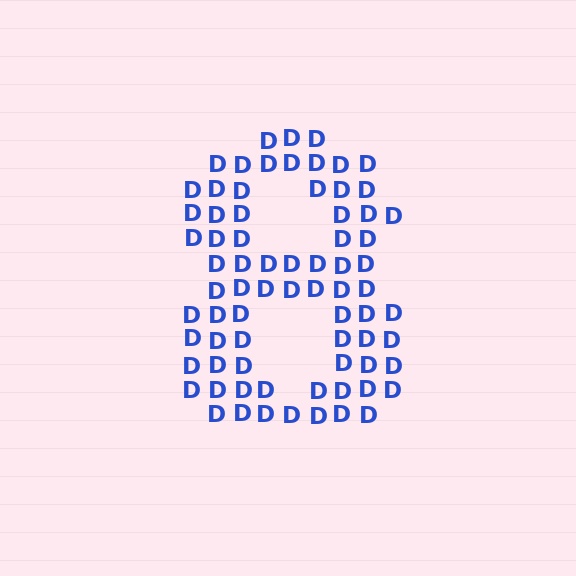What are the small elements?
The small elements are letter D's.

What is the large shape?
The large shape is the digit 8.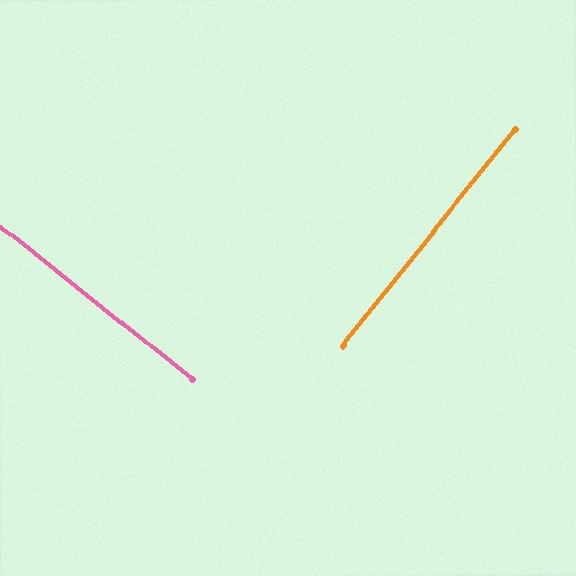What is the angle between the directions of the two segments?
Approximately 90 degrees.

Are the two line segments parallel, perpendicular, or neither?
Perpendicular — they meet at approximately 90°.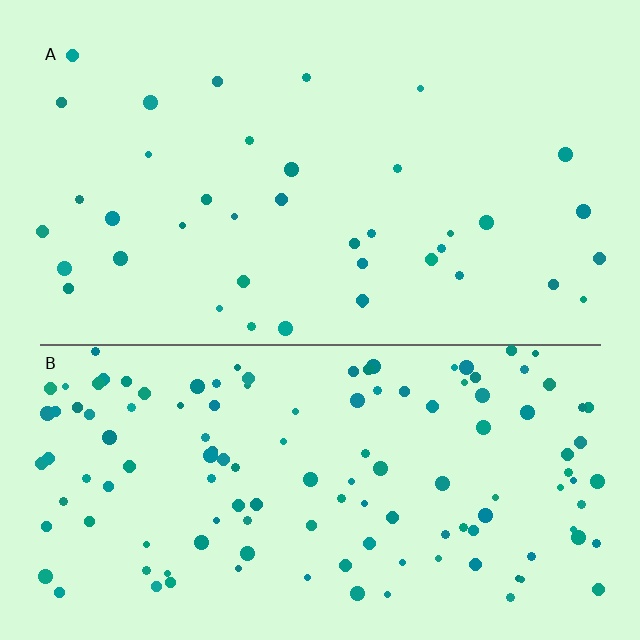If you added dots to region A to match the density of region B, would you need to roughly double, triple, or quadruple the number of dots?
Approximately triple.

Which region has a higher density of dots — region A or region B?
B (the bottom).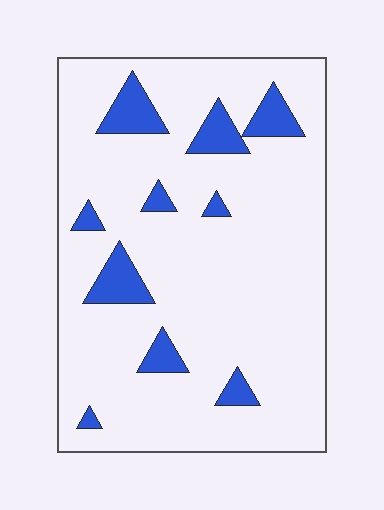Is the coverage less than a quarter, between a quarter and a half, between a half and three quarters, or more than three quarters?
Less than a quarter.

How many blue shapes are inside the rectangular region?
10.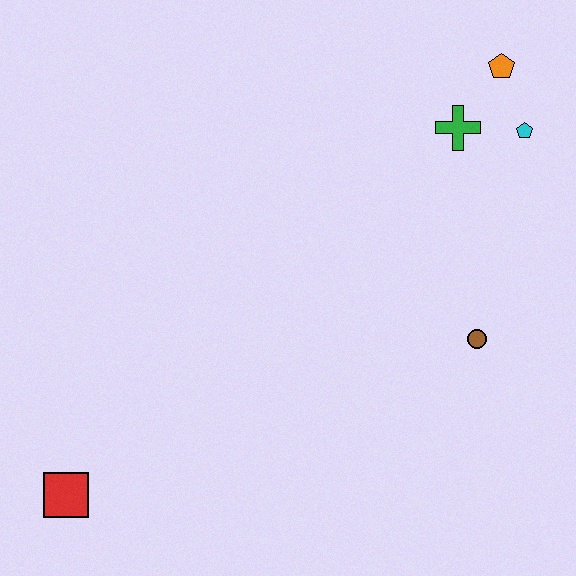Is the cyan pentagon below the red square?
No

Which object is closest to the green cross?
The cyan pentagon is closest to the green cross.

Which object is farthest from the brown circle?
The red square is farthest from the brown circle.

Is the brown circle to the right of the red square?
Yes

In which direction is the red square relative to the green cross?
The red square is to the left of the green cross.